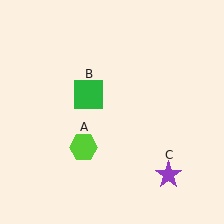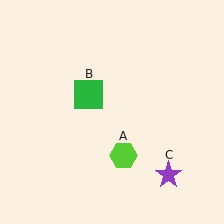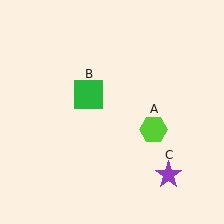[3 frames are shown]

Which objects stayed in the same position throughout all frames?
Green square (object B) and purple star (object C) remained stationary.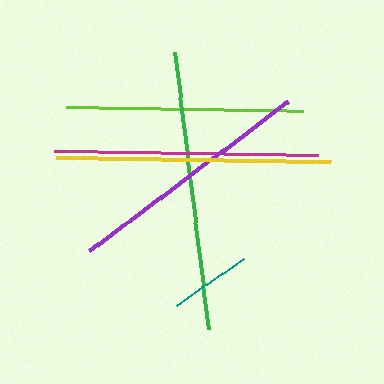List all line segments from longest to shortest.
From longest to shortest: green, yellow, magenta, purple, lime, teal.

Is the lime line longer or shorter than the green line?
The green line is longer than the lime line.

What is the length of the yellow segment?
The yellow segment is approximately 274 pixels long.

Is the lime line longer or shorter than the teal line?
The lime line is longer than the teal line.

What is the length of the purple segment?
The purple segment is approximately 249 pixels long.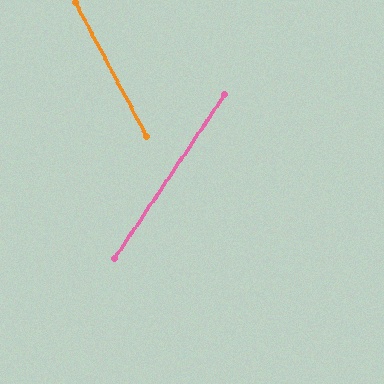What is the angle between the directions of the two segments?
Approximately 62 degrees.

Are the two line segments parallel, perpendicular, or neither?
Neither parallel nor perpendicular — they differ by about 62°.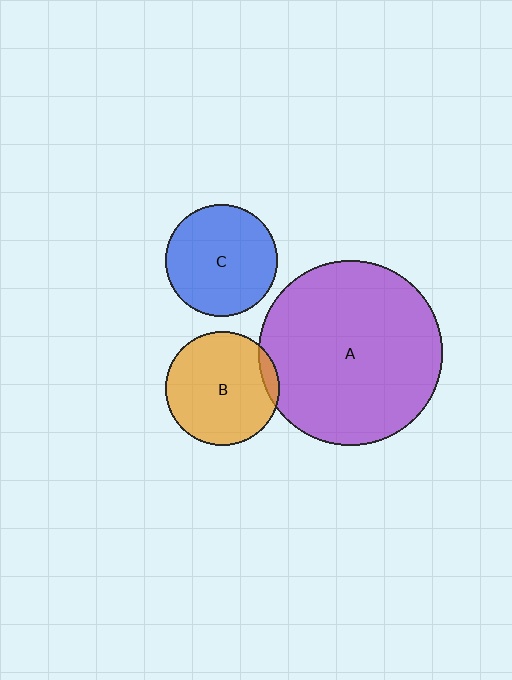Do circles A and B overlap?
Yes.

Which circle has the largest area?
Circle A (purple).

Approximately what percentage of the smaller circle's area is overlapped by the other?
Approximately 5%.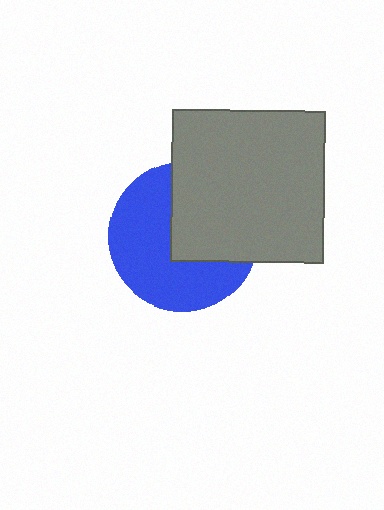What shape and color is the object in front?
The object in front is a gray square.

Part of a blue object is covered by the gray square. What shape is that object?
It is a circle.